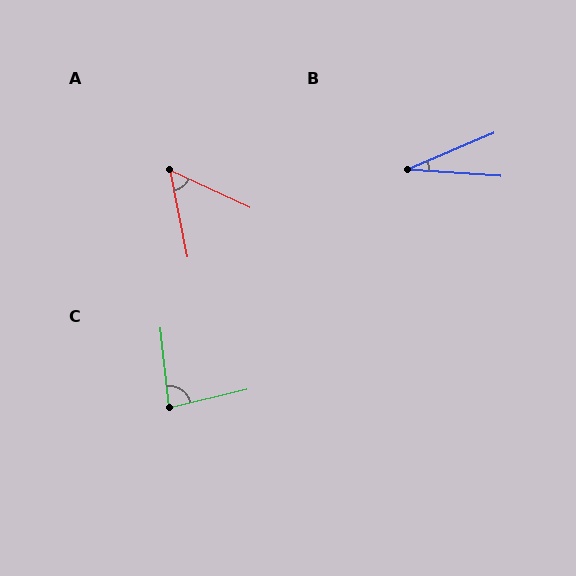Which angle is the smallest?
B, at approximately 27 degrees.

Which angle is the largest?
C, at approximately 83 degrees.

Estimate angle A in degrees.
Approximately 53 degrees.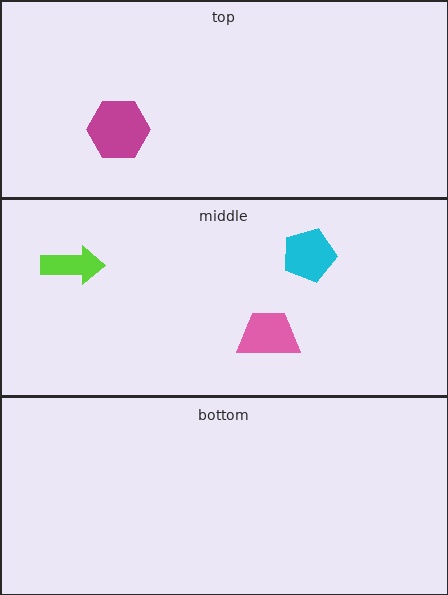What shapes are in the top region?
The magenta hexagon.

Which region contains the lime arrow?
The middle region.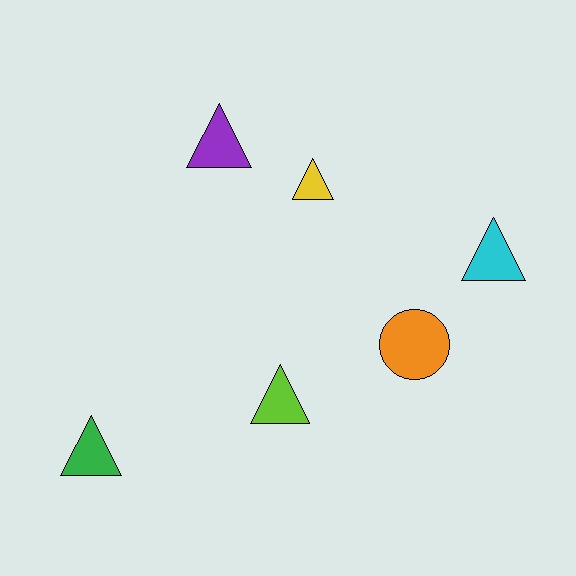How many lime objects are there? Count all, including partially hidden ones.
There is 1 lime object.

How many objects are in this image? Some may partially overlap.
There are 6 objects.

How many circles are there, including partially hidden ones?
There is 1 circle.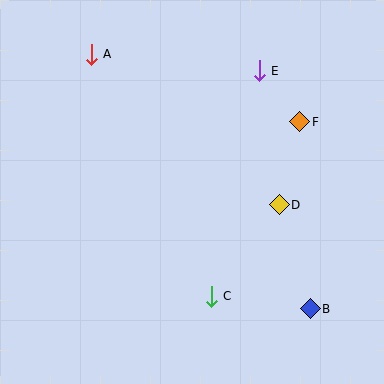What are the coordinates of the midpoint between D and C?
The midpoint between D and C is at (245, 250).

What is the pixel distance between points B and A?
The distance between B and A is 336 pixels.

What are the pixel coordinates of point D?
Point D is at (279, 205).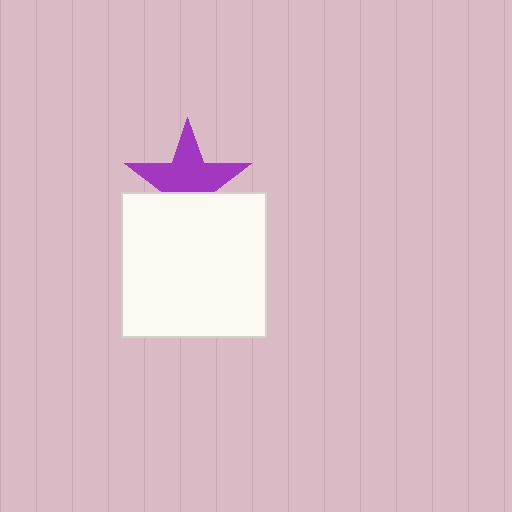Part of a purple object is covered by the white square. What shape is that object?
It is a star.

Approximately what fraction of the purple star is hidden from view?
Roughly 38% of the purple star is hidden behind the white square.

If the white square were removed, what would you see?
You would see the complete purple star.